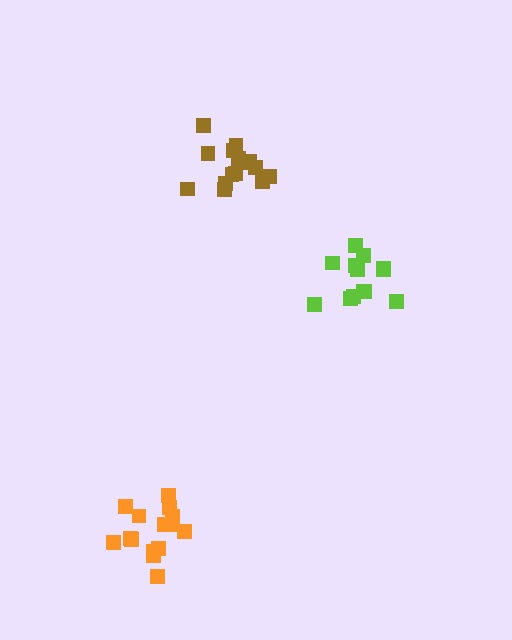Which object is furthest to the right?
The lime cluster is rightmost.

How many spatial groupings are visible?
There are 3 spatial groupings.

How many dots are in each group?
Group 1: 13 dots, Group 2: 15 dots, Group 3: 15 dots (43 total).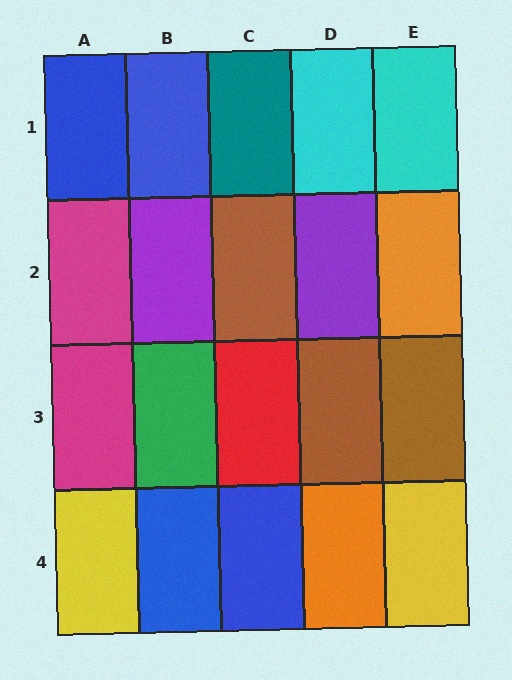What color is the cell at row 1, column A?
Blue.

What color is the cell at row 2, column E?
Orange.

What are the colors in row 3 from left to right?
Magenta, green, red, brown, brown.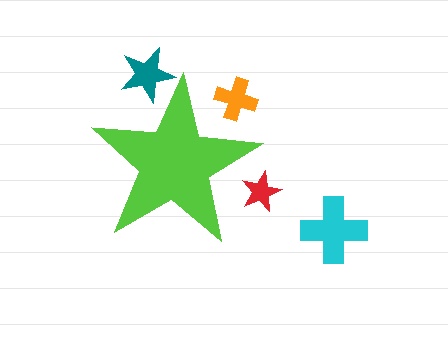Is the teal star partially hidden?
Yes, the teal star is partially hidden behind the lime star.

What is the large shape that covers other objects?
A lime star.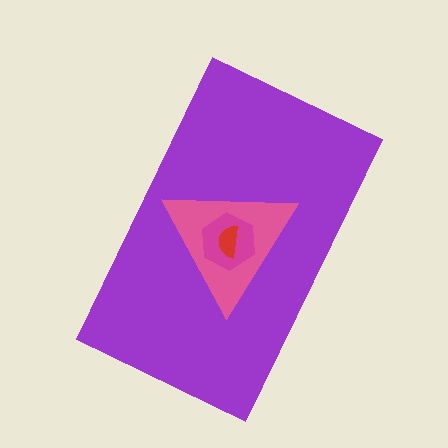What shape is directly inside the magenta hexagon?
The red semicircle.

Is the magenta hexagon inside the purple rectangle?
Yes.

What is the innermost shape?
The red semicircle.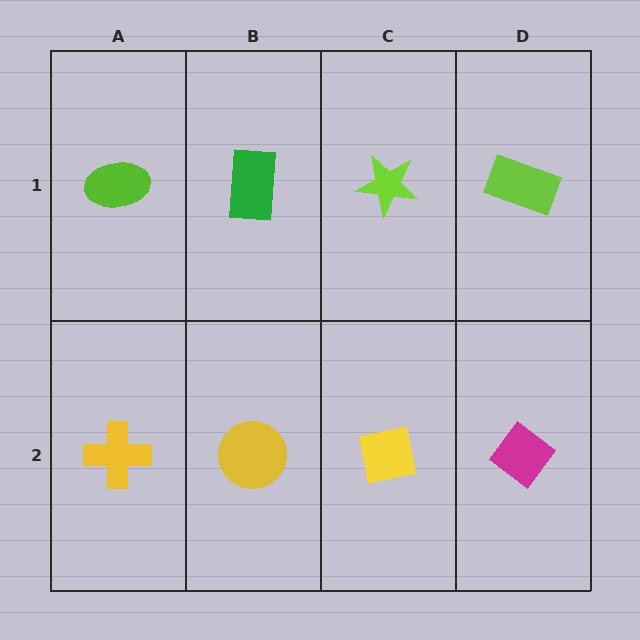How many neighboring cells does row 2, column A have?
2.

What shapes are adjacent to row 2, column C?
A lime star (row 1, column C), a yellow circle (row 2, column B), a magenta diamond (row 2, column D).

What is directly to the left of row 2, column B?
A yellow cross.